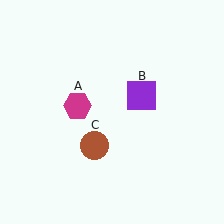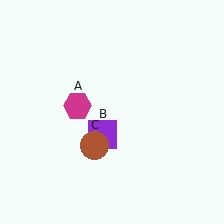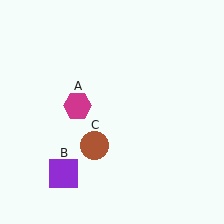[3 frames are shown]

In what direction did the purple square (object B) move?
The purple square (object B) moved down and to the left.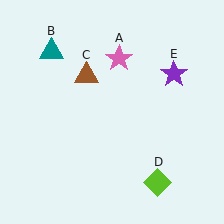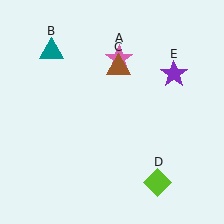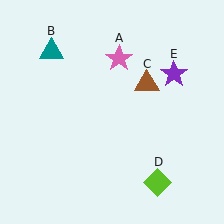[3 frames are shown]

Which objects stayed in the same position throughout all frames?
Pink star (object A) and teal triangle (object B) and lime diamond (object D) and purple star (object E) remained stationary.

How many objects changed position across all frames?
1 object changed position: brown triangle (object C).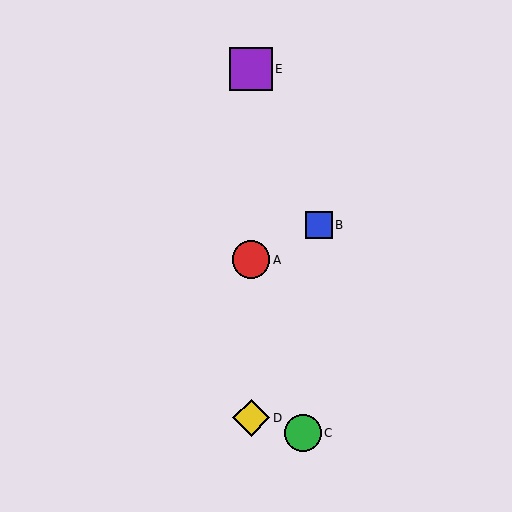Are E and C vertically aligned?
No, E is at x≈251 and C is at x≈303.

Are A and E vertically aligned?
Yes, both are at x≈251.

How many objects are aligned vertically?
3 objects (A, D, E) are aligned vertically.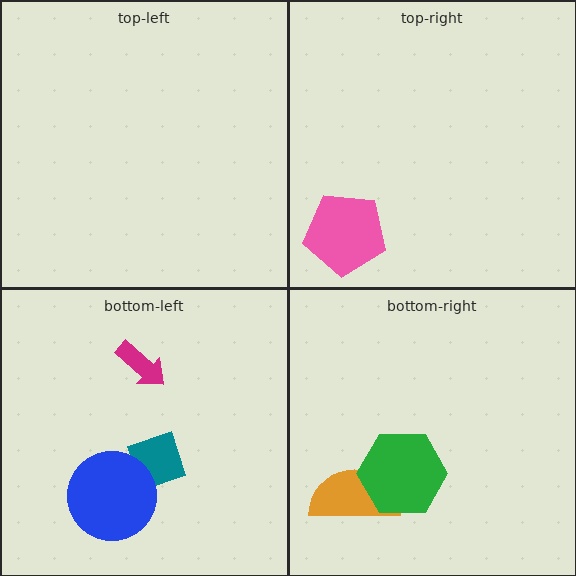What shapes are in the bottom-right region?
The orange semicircle, the green hexagon.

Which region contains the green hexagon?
The bottom-right region.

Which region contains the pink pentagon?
The top-right region.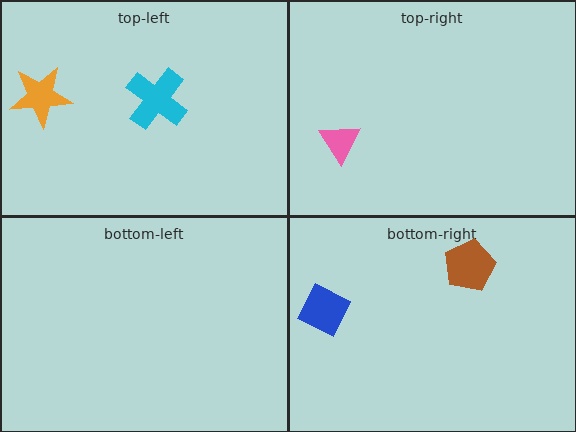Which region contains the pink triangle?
The top-right region.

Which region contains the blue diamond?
The bottom-right region.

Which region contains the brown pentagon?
The bottom-right region.